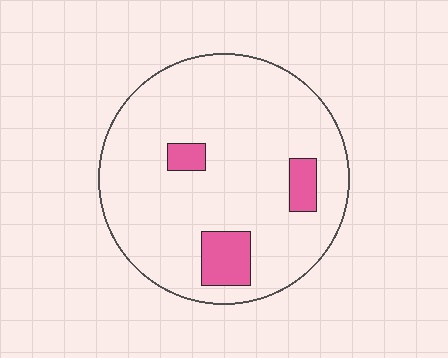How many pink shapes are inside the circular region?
3.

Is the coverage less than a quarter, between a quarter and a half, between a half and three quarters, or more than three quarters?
Less than a quarter.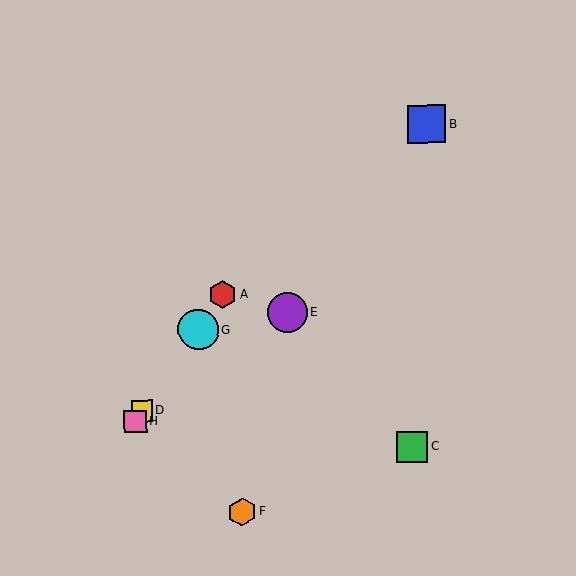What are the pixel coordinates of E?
Object E is at (288, 312).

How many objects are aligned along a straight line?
4 objects (A, D, G, H) are aligned along a straight line.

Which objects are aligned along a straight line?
Objects A, D, G, H are aligned along a straight line.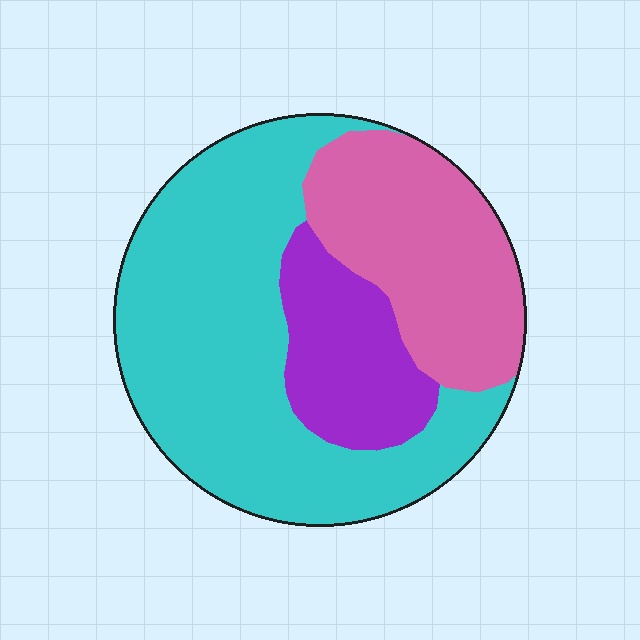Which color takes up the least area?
Purple, at roughly 15%.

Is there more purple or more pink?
Pink.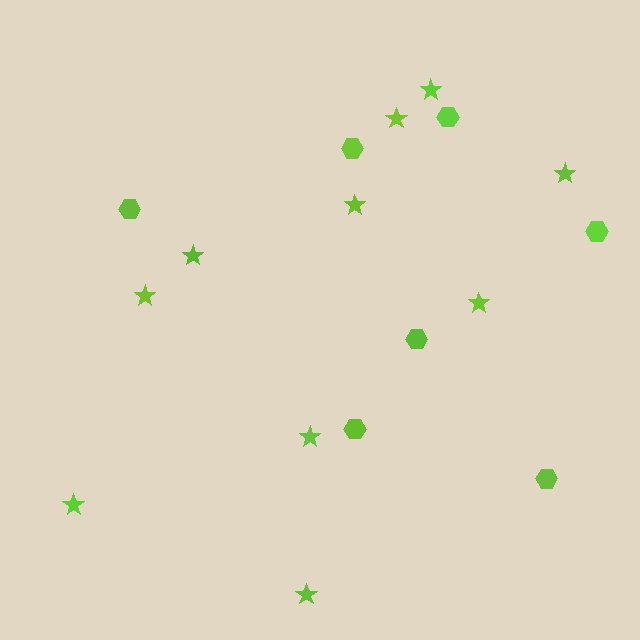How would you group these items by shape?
There are 2 groups: one group of hexagons (7) and one group of stars (10).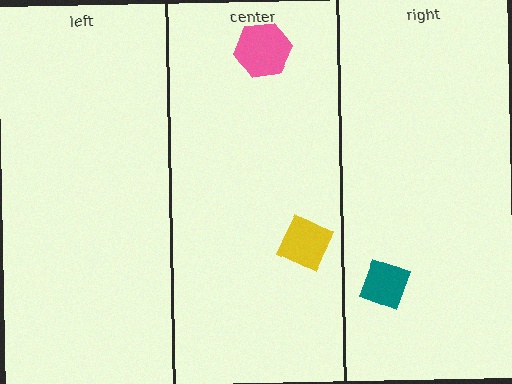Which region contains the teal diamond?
The right region.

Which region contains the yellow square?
The center region.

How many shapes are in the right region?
1.